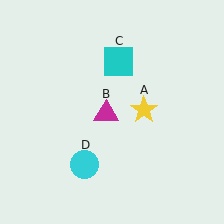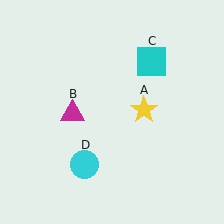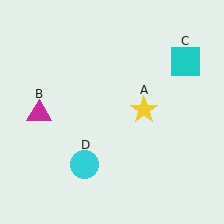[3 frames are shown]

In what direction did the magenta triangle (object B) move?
The magenta triangle (object B) moved left.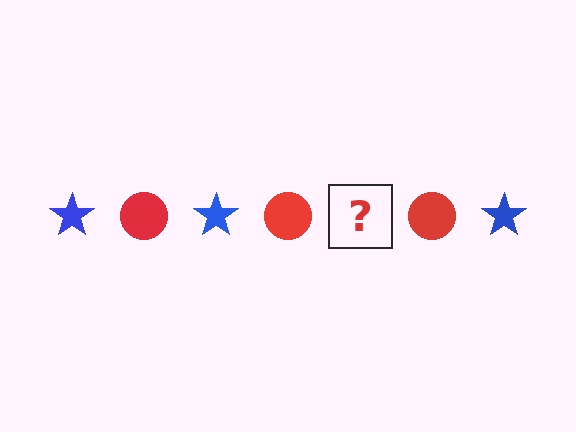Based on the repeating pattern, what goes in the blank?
The blank should be a blue star.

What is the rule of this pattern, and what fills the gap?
The rule is that the pattern alternates between blue star and red circle. The gap should be filled with a blue star.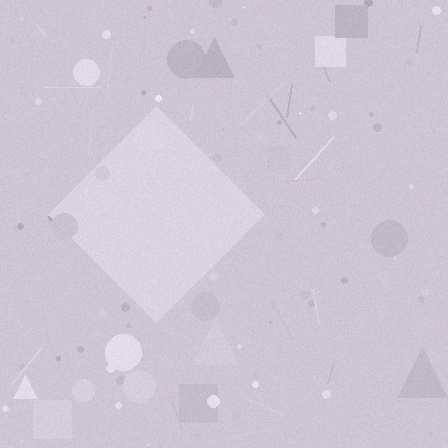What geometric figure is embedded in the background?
A diamond is embedded in the background.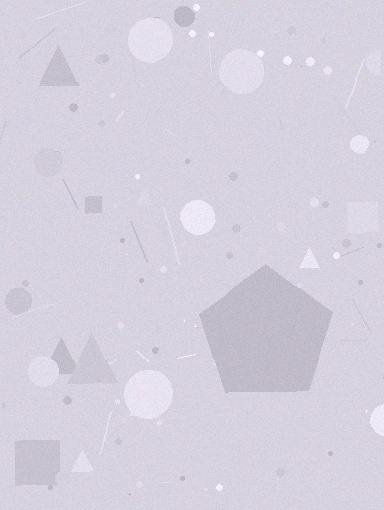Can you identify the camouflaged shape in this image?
The camouflaged shape is a pentagon.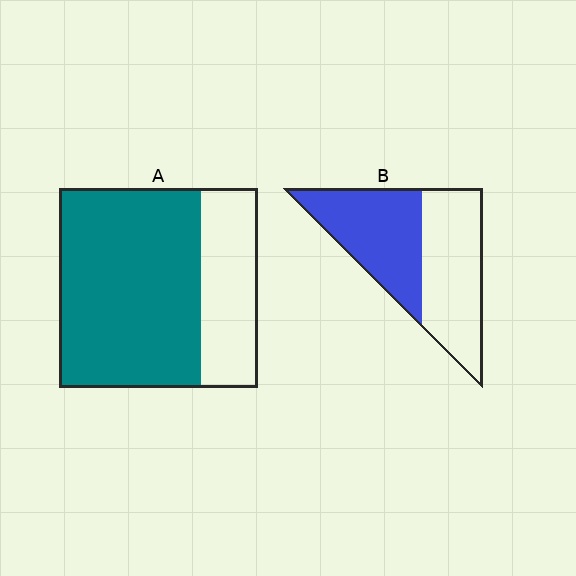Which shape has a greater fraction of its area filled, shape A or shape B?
Shape A.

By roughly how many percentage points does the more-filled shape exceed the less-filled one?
By roughly 25 percentage points (A over B).